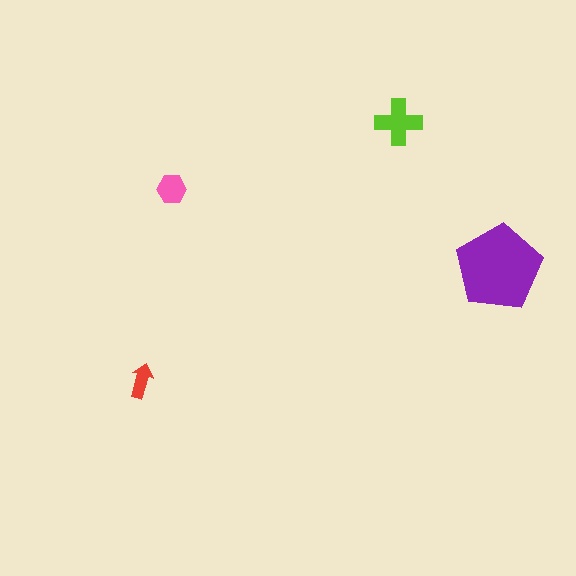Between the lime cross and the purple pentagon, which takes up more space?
The purple pentagon.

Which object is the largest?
The purple pentagon.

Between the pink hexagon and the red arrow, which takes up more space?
The pink hexagon.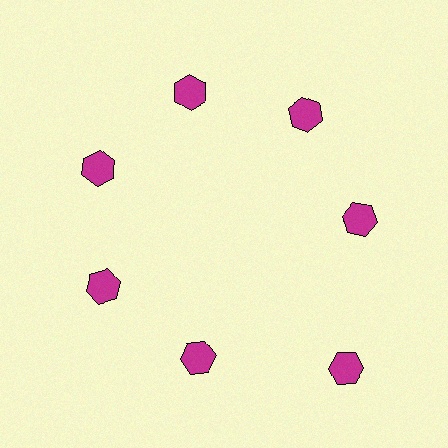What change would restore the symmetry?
The symmetry would be restored by moving it inward, back onto the ring so that all 7 hexagons sit at equal angles and equal distance from the center.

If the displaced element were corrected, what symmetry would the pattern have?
It would have 7-fold rotational symmetry — the pattern would map onto itself every 51 degrees.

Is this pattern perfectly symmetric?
No. The 7 magenta hexagons are arranged in a ring, but one element near the 5 o'clock position is pushed outward from the center, breaking the 7-fold rotational symmetry.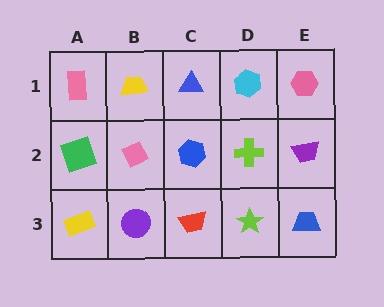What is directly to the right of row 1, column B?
A blue triangle.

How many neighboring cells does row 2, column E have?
3.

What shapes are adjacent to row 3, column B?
A pink diamond (row 2, column B), a yellow rectangle (row 3, column A), a red trapezoid (row 3, column C).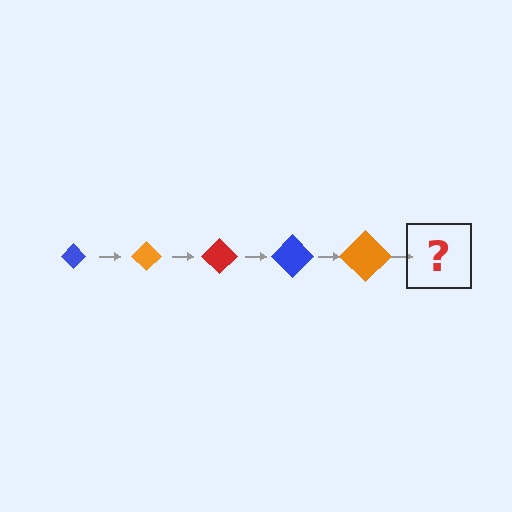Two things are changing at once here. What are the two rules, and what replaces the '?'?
The two rules are that the diamond grows larger each step and the color cycles through blue, orange, and red. The '?' should be a red diamond, larger than the previous one.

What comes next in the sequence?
The next element should be a red diamond, larger than the previous one.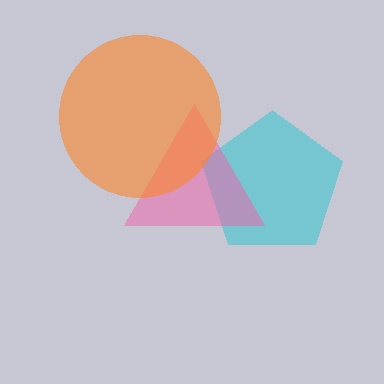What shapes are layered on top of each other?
The layered shapes are: a cyan pentagon, a pink triangle, an orange circle.